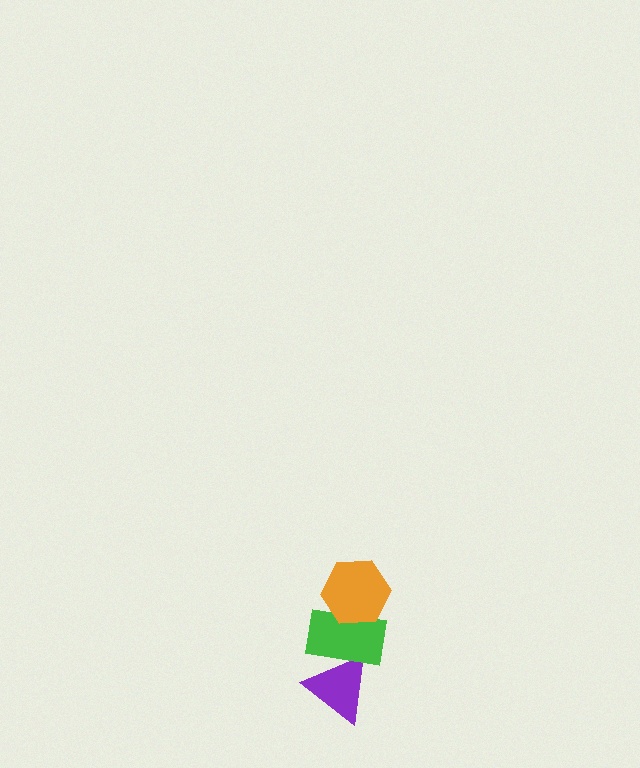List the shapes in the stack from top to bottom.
From top to bottom: the orange hexagon, the green rectangle, the purple triangle.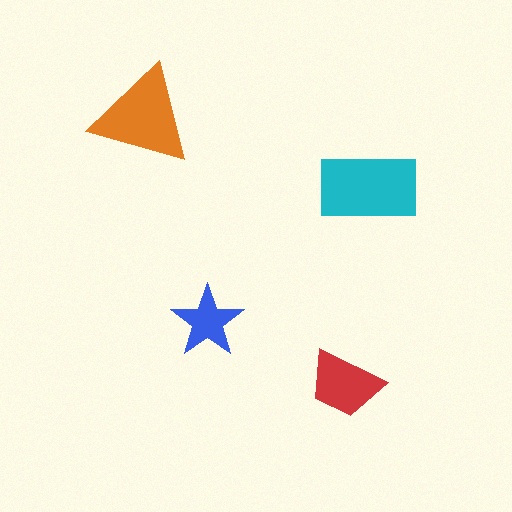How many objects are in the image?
There are 4 objects in the image.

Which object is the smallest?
The blue star.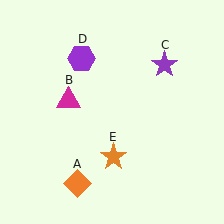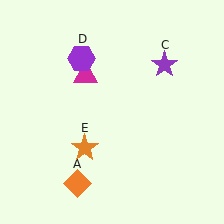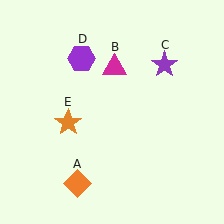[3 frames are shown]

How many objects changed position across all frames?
2 objects changed position: magenta triangle (object B), orange star (object E).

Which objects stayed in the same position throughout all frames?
Orange diamond (object A) and purple star (object C) and purple hexagon (object D) remained stationary.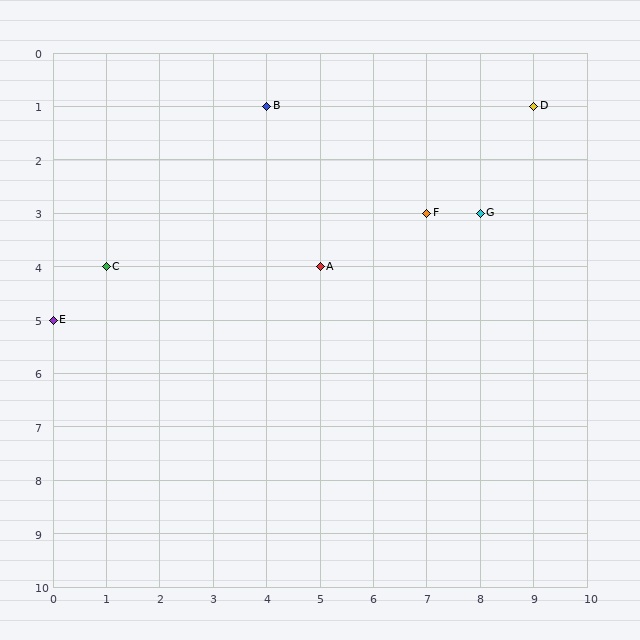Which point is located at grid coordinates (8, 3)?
Point G is at (8, 3).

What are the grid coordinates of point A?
Point A is at grid coordinates (5, 4).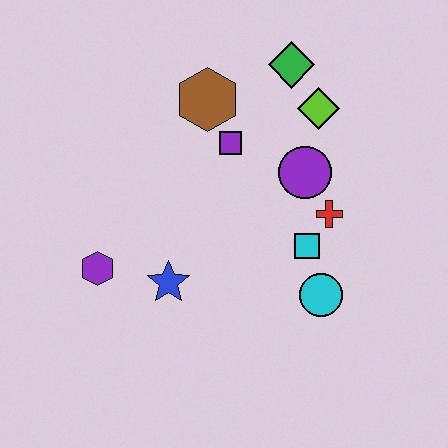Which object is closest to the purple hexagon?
The blue star is closest to the purple hexagon.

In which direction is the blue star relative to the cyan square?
The blue star is to the left of the cyan square.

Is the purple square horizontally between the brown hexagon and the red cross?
Yes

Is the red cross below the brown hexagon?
Yes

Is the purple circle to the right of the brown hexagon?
Yes